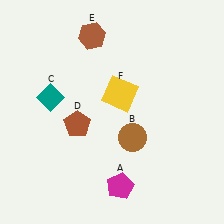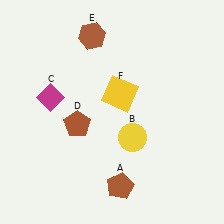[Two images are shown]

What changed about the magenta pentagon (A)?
In Image 1, A is magenta. In Image 2, it changed to brown.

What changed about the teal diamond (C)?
In Image 1, C is teal. In Image 2, it changed to magenta.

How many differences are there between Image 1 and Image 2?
There are 3 differences between the two images.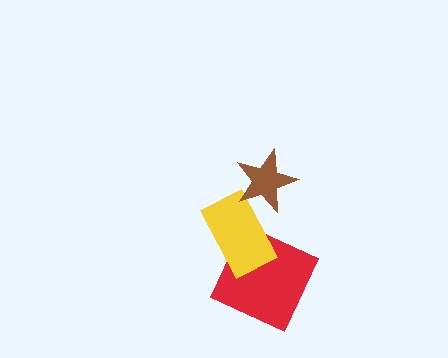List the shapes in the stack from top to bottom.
From top to bottom: the brown star, the yellow rectangle, the red square.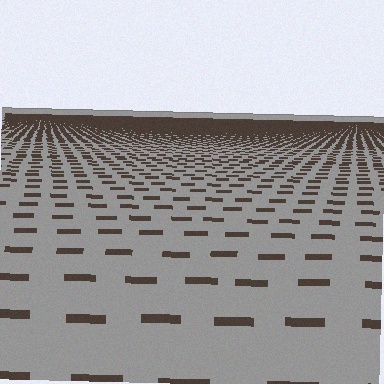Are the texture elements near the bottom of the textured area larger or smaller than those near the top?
Larger. Near the bottom, elements are closer to the viewer and appear at a bigger on-screen size.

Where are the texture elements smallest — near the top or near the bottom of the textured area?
Near the top.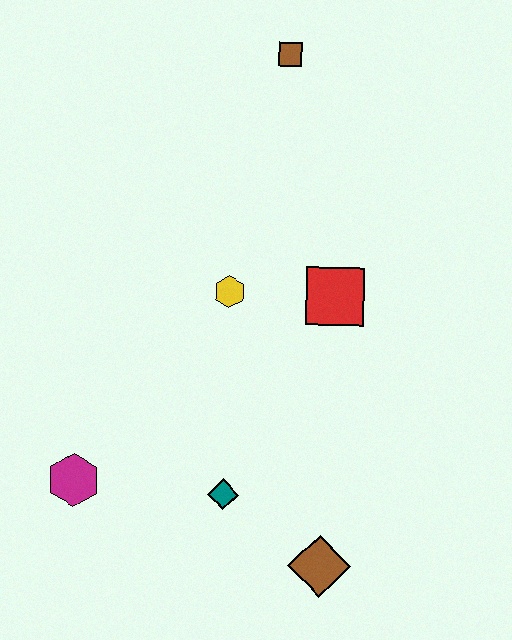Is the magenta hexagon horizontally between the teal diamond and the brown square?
No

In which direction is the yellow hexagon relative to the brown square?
The yellow hexagon is below the brown square.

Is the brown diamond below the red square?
Yes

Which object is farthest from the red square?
The magenta hexagon is farthest from the red square.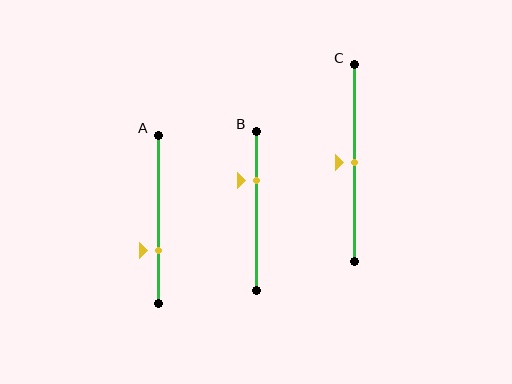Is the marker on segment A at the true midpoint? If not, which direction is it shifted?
No, the marker on segment A is shifted downward by about 19% of the segment length.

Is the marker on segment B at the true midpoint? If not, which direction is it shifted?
No, the marker on segment B is shifted upward by about 19% of the segment length.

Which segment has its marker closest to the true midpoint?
Segment C has its marker closest to the true midpoint.